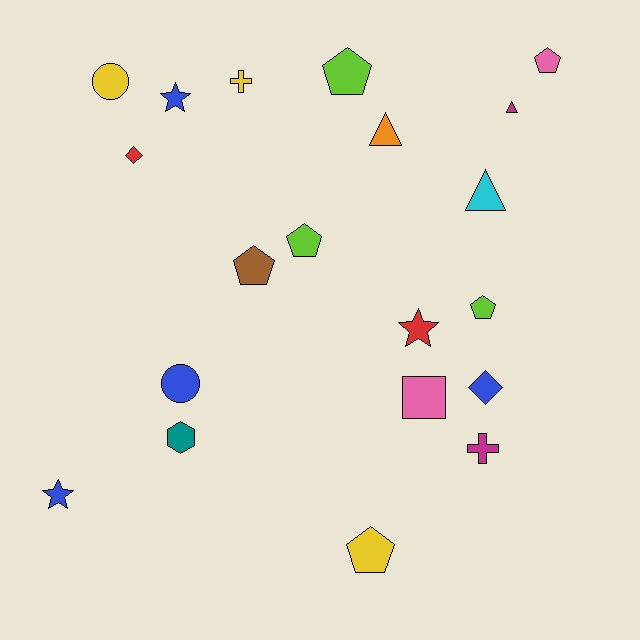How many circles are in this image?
There are 2 circles.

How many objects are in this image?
There are 20 objects.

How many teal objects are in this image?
There is 1 teal object.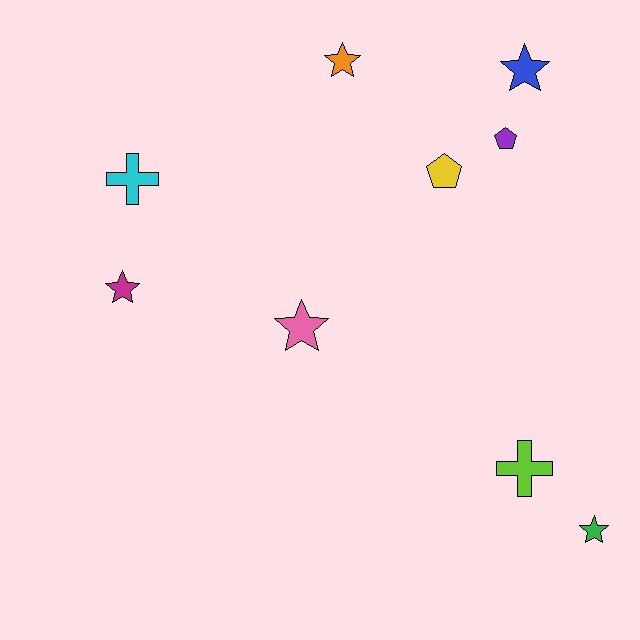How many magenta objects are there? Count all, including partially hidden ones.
There is 1 magenta object.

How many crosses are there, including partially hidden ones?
There are 2 crosses.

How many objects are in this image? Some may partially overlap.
There are 9 objects.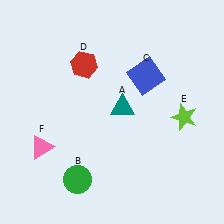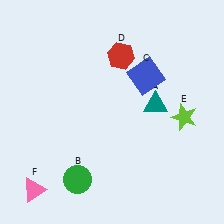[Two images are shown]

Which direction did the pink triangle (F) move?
The pink triangle (F) moved down.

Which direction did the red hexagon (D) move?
The red hexagon (D) moved right.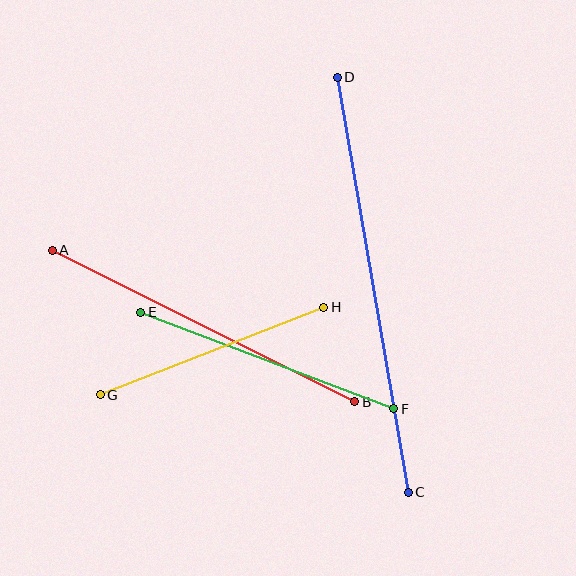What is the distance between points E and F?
The distance is approximately 271 pixels.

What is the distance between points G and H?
The distance is approximately 240 pixels.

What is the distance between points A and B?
The distance is approximately 339 pixels.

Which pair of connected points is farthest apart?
Points C and D are farthest apart.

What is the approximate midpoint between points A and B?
The midpoint is at approximately (203, 326) pixels.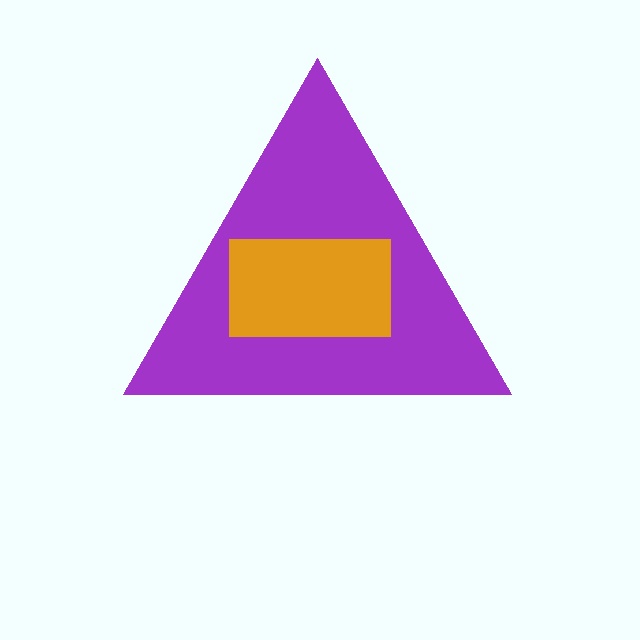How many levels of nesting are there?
2.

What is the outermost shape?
The purple triangle.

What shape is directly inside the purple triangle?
The orange rectangle.